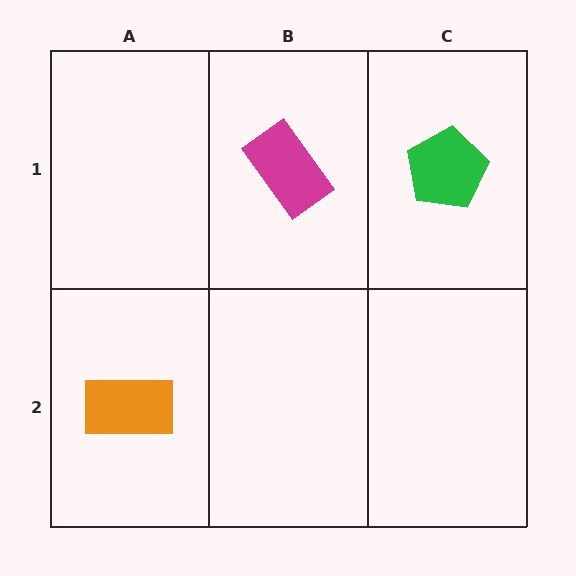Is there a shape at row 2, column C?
No, that cell is empty.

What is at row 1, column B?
A magenta rectangle.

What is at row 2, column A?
An orange rectangle.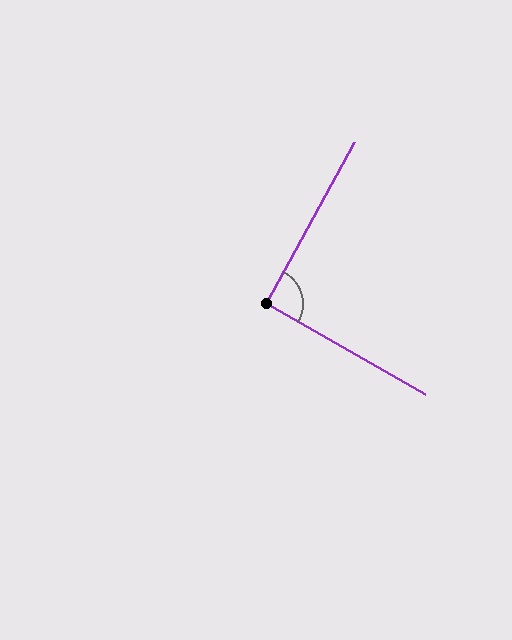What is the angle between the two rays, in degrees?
Approximately 91 degrees.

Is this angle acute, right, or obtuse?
It is approximately a right angle.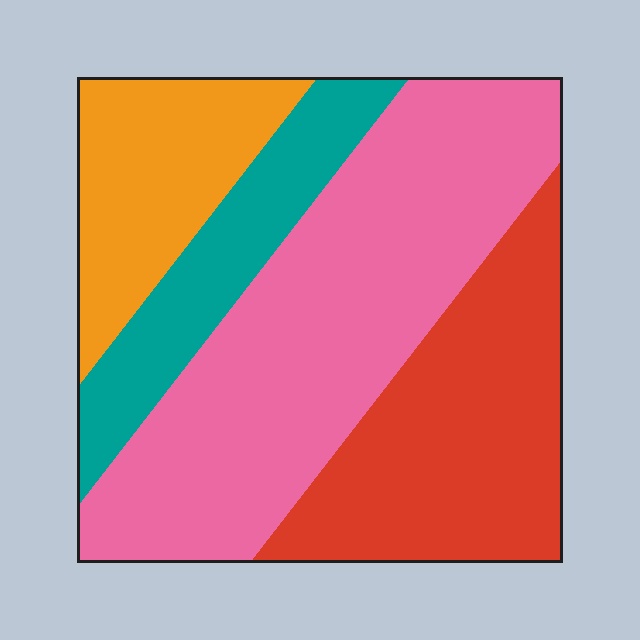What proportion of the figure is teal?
Teal covers roughly 15% of the figure.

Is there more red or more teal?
Red.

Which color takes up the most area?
Pink, at roughly 45%.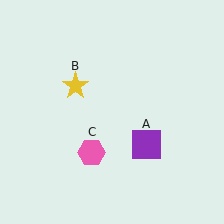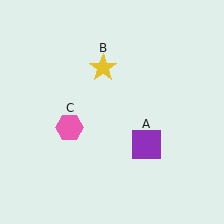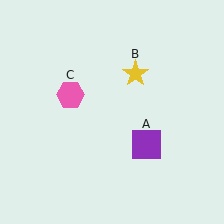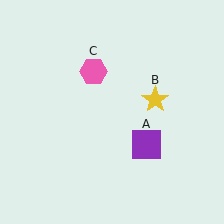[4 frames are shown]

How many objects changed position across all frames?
2 objects changed position: yellow star (object B), pink hexagon (object C).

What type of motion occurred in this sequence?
The yellow star (object B), pink hexagon (object C) rotated clockwise around the center of the scene.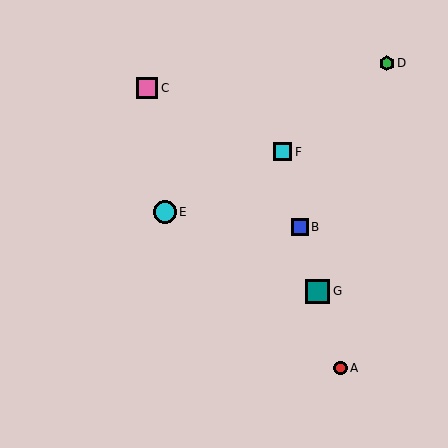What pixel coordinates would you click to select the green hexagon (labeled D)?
Click at (387, 63) to select the green hexagon D.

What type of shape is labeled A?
Shape A is a red circle.